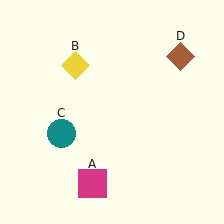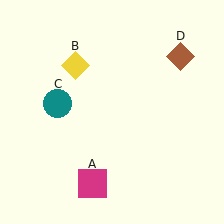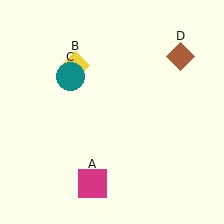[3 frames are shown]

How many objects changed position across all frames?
1 object changed position: teal circle (object C).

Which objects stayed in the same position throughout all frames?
Magenta square (object A) and yellow diamond (object B) and brown diamond (object D) remained stationary.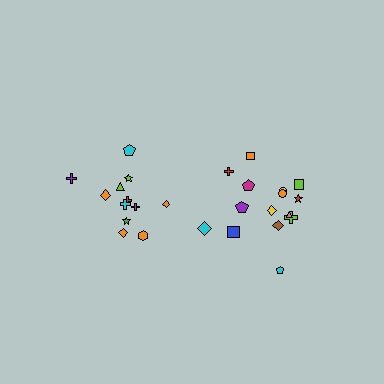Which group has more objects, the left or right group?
The right group.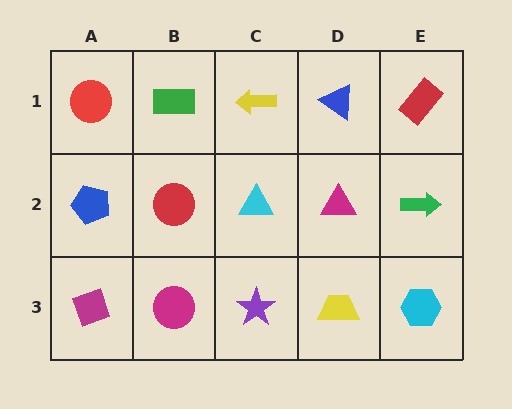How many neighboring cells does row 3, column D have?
3.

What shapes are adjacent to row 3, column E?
A green arrow (row 2, column E), a yellow trapezoid (row 3, column D).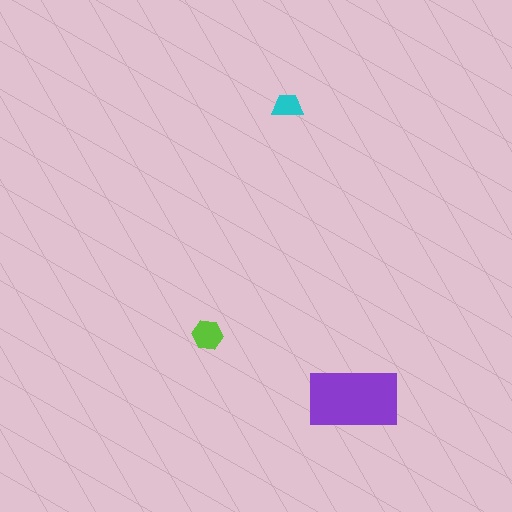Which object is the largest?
The purple rectangle.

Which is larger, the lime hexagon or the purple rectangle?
The purple rectangle.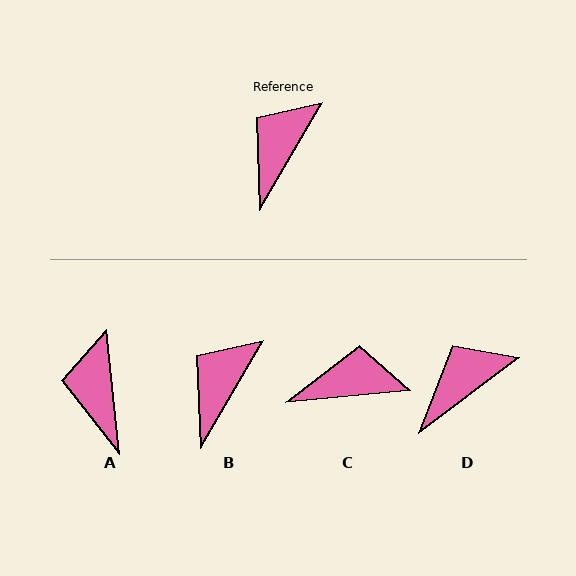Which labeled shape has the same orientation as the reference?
B.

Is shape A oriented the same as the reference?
No, it is off by about 36 degrees.